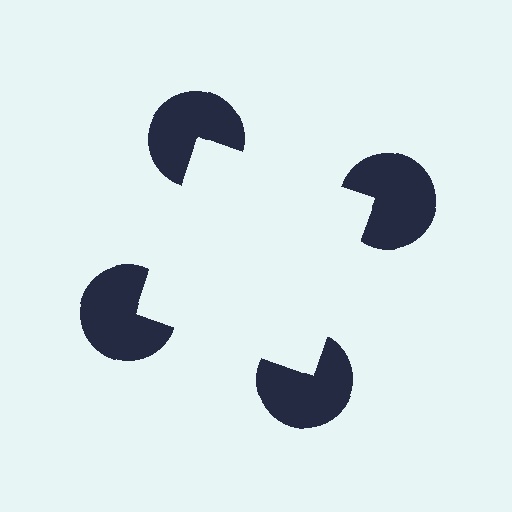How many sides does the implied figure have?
4 sides.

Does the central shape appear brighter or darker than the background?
It typically appears slightly brighter than the background, even though no actual brightness change is drawn.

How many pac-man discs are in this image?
There are 4 — one at each vertex of the illusory square.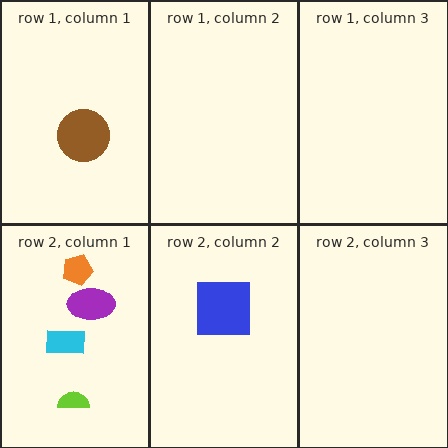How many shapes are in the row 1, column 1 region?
1.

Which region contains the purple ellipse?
The row 2, column 1 region.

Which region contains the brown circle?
The row 1, column 1 region.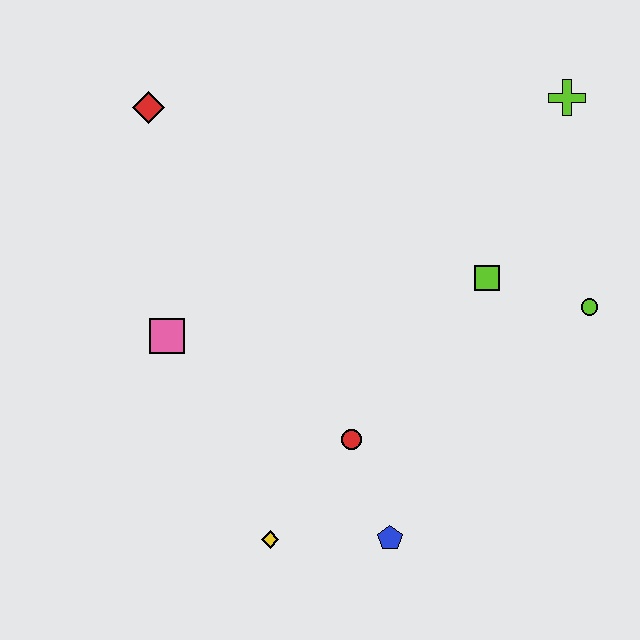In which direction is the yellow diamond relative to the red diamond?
The yellow diamond is below the red diamond.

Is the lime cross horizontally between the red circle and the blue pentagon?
No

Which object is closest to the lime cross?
The lime square is closest to the lime cross.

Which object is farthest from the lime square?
The red diamond is farthest from the lime square.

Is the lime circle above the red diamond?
No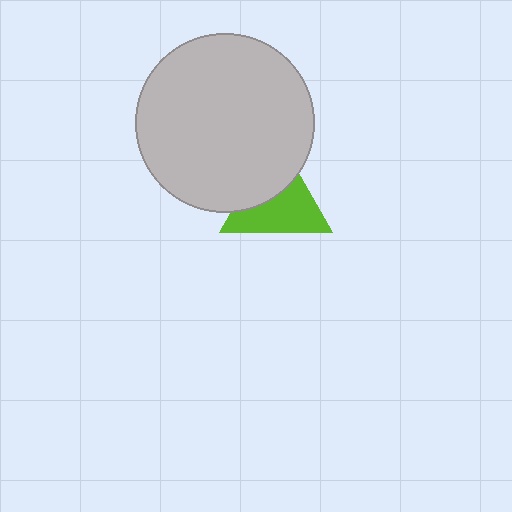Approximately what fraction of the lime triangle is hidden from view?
Roughly 40% of the lime triangle is hidden behind the light gray circle.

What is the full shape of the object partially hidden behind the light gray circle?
The partially hidden object is a lime triangle.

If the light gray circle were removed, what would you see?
You would see the complete lime triangle.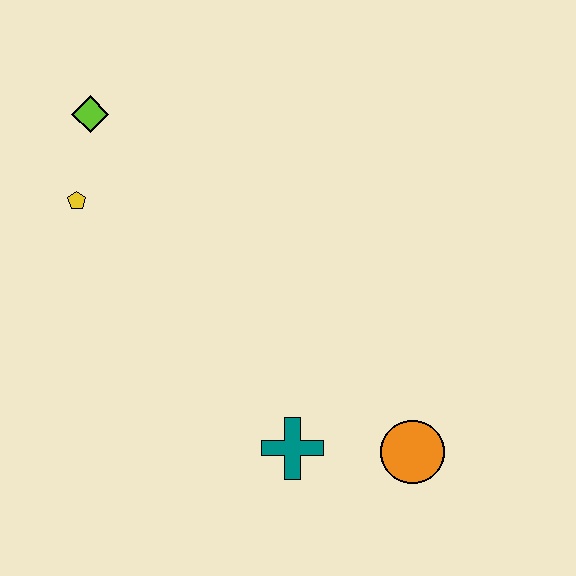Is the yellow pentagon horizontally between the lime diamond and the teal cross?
No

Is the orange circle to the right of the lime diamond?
Yes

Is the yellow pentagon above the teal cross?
Yes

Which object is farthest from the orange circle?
The lime diamond is farthest from the orange circle.